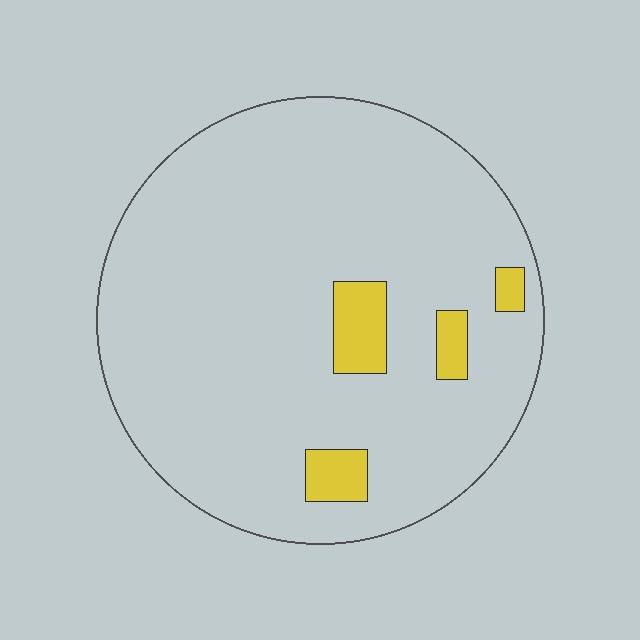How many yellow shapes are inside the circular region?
4.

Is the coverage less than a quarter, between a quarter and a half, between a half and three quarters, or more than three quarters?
Less than a quarter.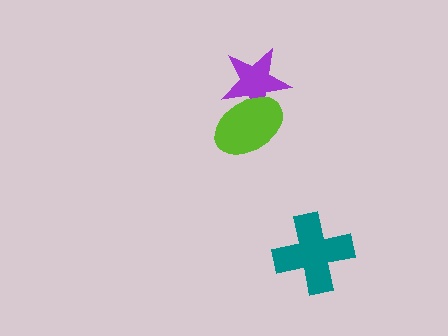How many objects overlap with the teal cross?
0 objects overlap with the teal cross.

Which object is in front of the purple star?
The lime ellipse is in front of the purple star.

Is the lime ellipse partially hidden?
No, no other shape covers it.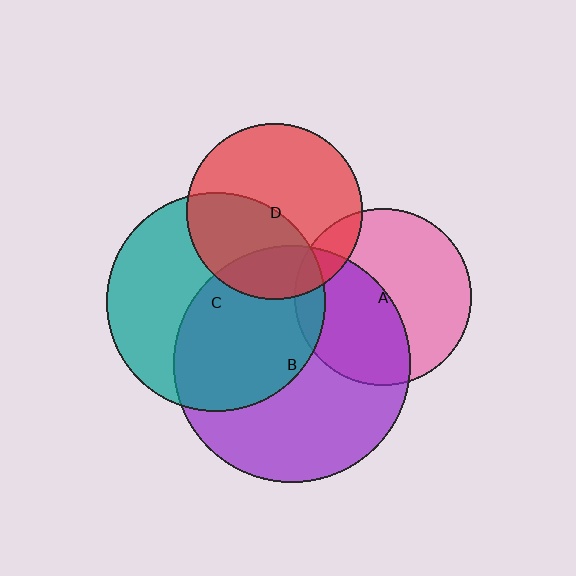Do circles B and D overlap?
Yes.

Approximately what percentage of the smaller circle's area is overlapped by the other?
Approximately 20%.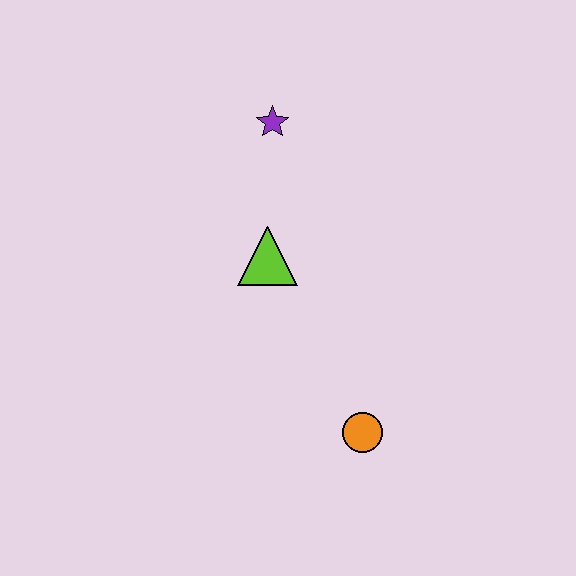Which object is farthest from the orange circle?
The purple star is farthest from the orange circle.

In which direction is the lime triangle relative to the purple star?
The lime triangle is below the purple star.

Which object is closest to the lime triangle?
The purple star is closest to the lime triangle.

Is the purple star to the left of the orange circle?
Yes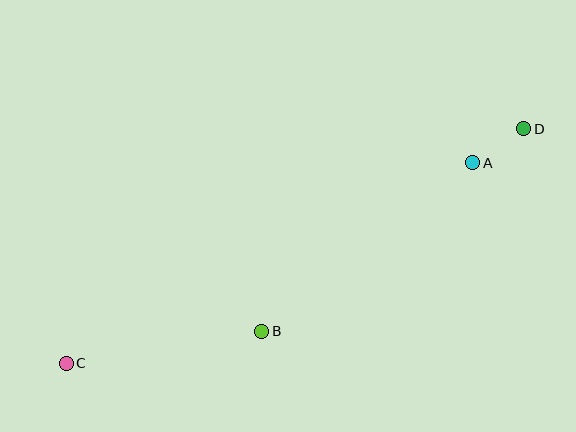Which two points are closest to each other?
Points A and D are closest to each other.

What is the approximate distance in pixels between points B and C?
The distance between B and C is approximately 198 pixels.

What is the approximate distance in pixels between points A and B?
The distance between A and B is approximately 270 pixels.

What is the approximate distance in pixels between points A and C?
The distance between A and C is approximately 453 pixels.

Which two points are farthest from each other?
Points C and D are farthest from each other.